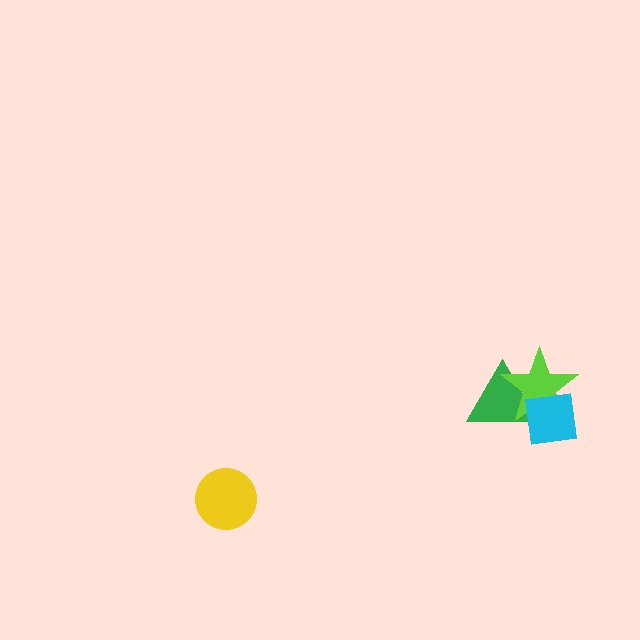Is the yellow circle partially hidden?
No, no other shape covers it.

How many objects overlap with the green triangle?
2 objects overlap with the green triangle.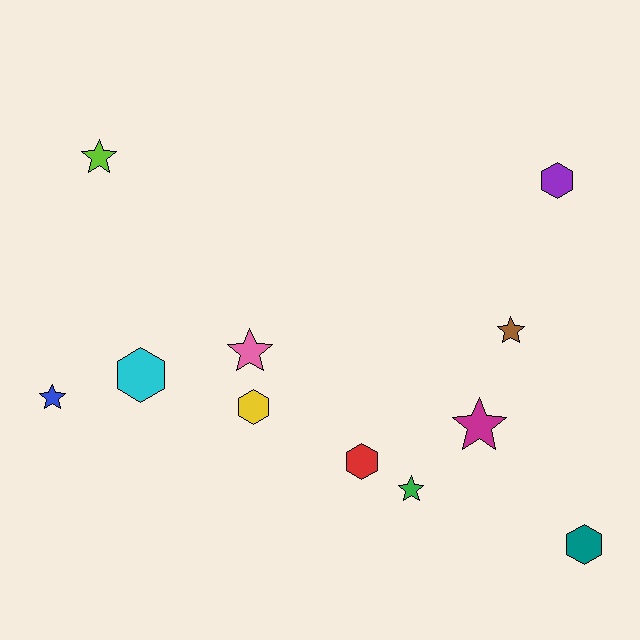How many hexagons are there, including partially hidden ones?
There are 5 hexagons.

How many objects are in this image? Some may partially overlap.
There are 11 objects.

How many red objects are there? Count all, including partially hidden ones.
There is 1 red object.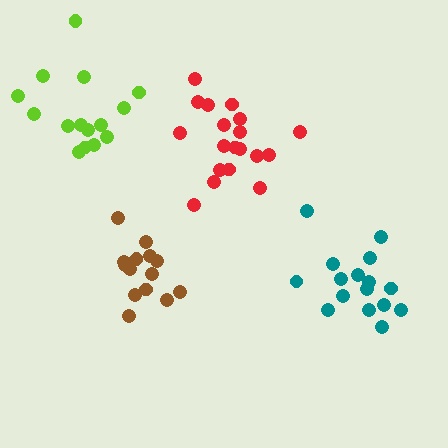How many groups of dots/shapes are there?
There are 4 groups.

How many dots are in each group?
Group 1: 15 dots, Group 2: 15 dots, Group 3: 16 dots, Group 4: 19 dots (65 total).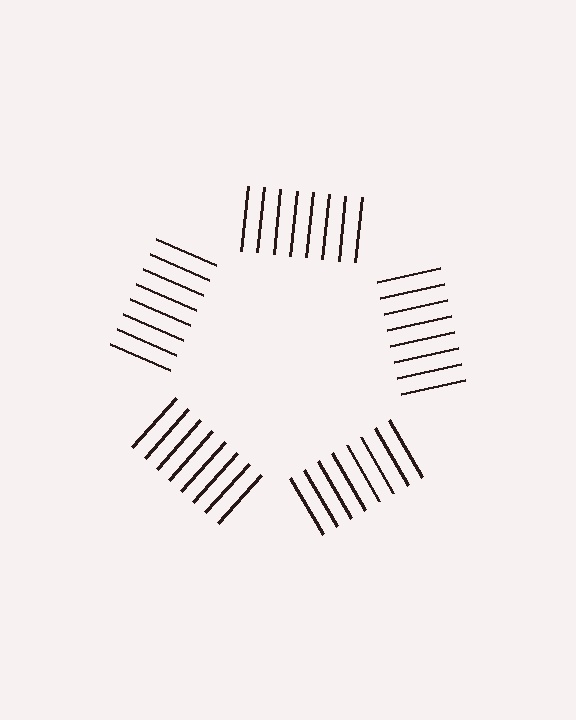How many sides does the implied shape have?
5 sides — the line-ends trace a pentagon.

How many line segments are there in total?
40 — 8 along each of the 5 edges.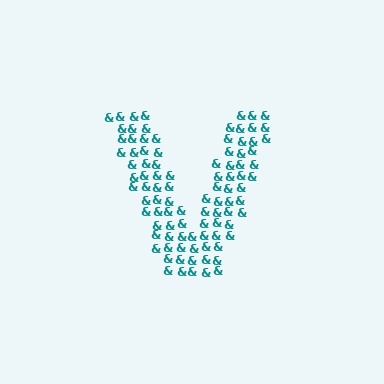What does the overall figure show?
The overall figure shows the letter V.